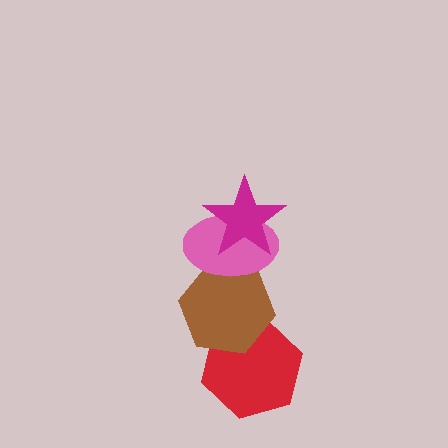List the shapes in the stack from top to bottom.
From top to bottom: the magenta star, the pink ellipse, the brown hexagon, the red hexagon.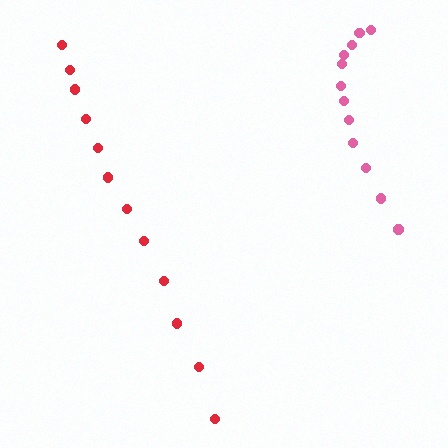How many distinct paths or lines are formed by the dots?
There are 2 distinct paths.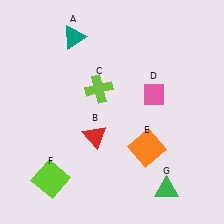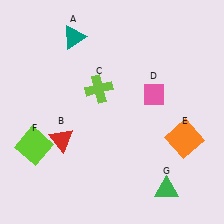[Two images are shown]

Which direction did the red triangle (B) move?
The red triangle (B) moved left.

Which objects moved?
The objects that moved are: the red triangle (B), the orange square (E), the lime square (F).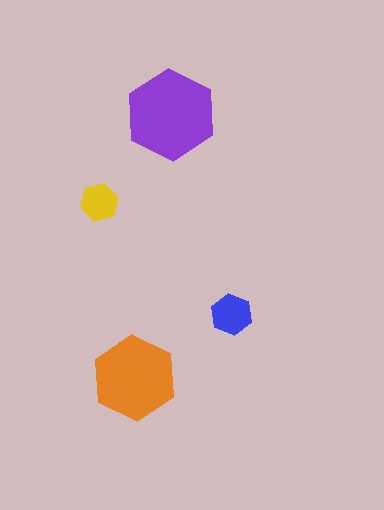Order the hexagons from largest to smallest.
the purple one, the orange one, the blue one, the yellow one.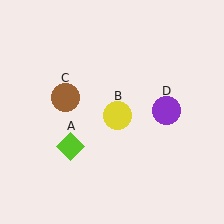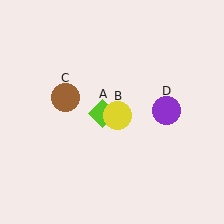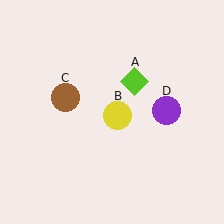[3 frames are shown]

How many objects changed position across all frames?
1 object changed position: lime diamond (object A).